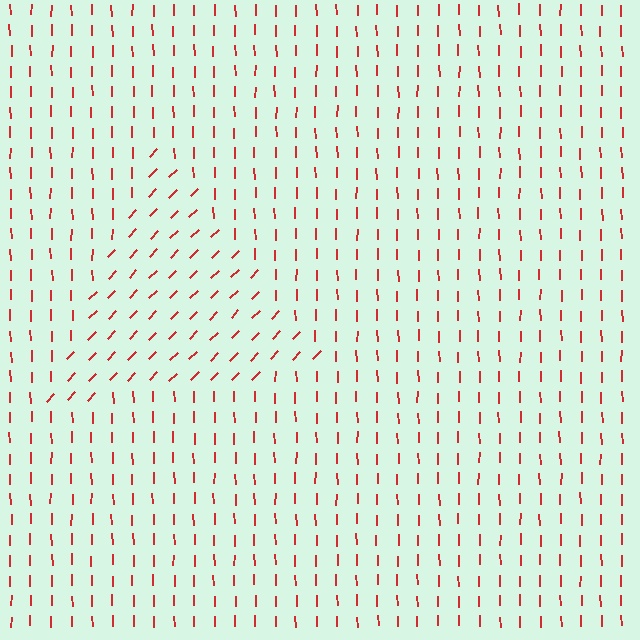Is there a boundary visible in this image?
Yes, there is a texture boundary formed by a change in line orientation.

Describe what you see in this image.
The image is filled with small red line segments. A triangle region in the image has lines oriented differently from the surrounding lines, creating a visible texture boundary.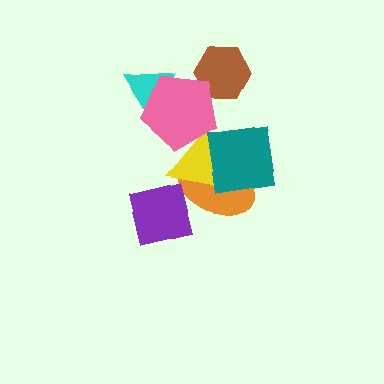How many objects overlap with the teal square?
2 objects overlap with the teal square.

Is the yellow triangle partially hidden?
Yes, it is partially covered by another shape.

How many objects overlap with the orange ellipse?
3 objects overlap with the orange ellipse.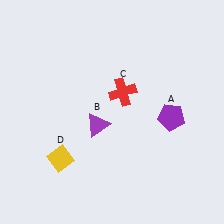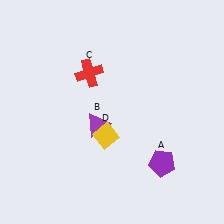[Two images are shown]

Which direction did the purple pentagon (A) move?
The purple pentagon (A) moved down.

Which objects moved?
The objects that moved are: the purple pentagon (A), the red cross (C), the yellow diamond (D).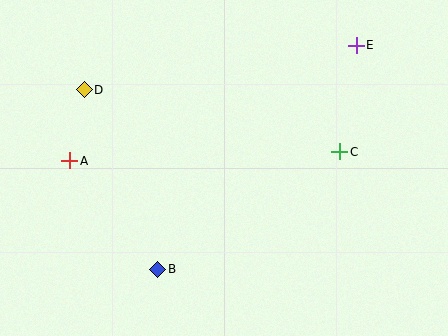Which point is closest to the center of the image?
Point C at (340, 152) is closest to the center.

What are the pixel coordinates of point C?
Point C is at (340, 152).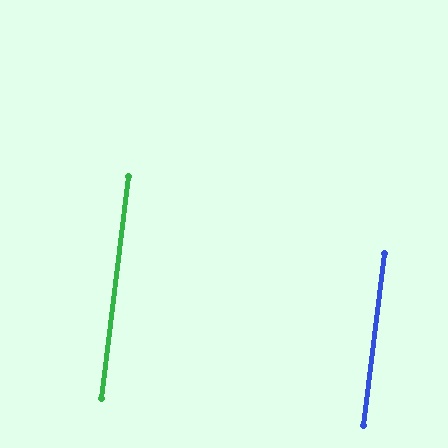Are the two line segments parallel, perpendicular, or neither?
Parallel — their directions differ by only 0.2°.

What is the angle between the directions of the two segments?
Approximately 0 degrees.